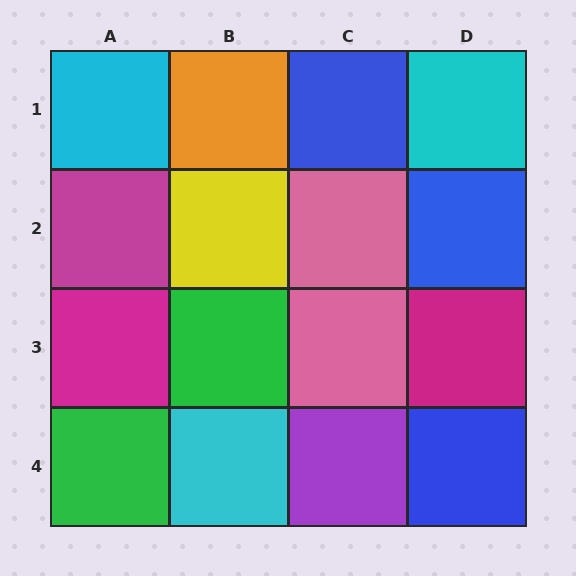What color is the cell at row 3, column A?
Magenta.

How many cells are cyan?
3 cells are cyan.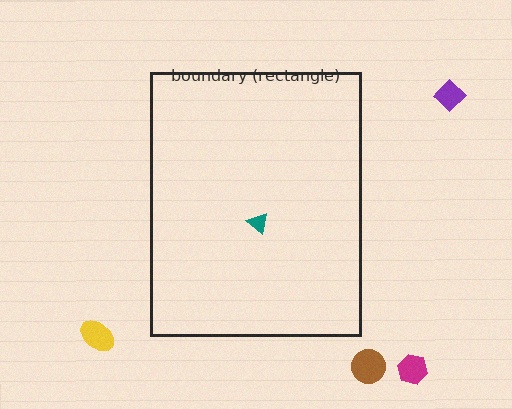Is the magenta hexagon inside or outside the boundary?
Outside.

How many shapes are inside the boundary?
1 inside, 4 outside.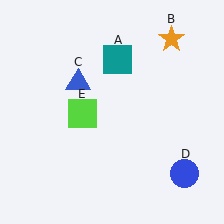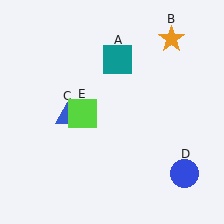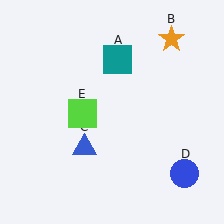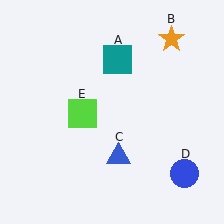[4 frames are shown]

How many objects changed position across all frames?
1 object changed position: blue triangle (object C).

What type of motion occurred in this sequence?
The blue triangle (object C) rotated counterclockwise around the center of the scene.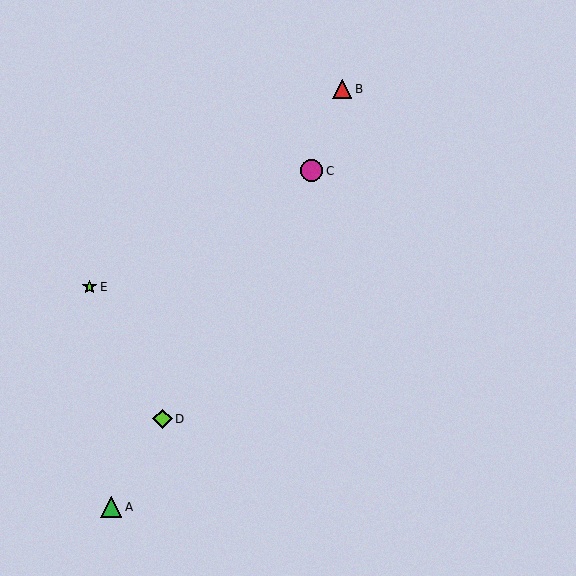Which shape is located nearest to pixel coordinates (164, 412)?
The lime diamond (labeled D) at (163, 419) is nearest to that location.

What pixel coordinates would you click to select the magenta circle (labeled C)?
Click at (312, 171) to select the magenta circle C.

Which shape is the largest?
The magenta circle (labeled C) is the largest.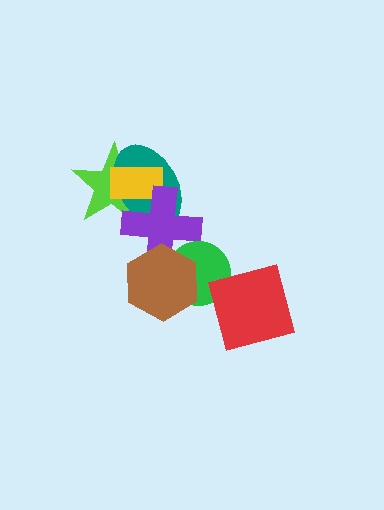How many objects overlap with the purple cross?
5 objects overlap with the purple cross.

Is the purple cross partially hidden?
Yes, it is partially covered by another shape.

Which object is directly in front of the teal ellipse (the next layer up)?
The yellow rectangle is directly in front of the teal ellipse.